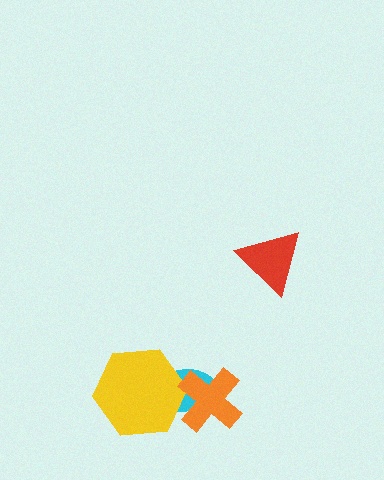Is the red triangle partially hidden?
No, no other shape covers it.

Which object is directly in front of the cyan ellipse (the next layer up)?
The yellow hexagon is directly in front of the cyan ellipse.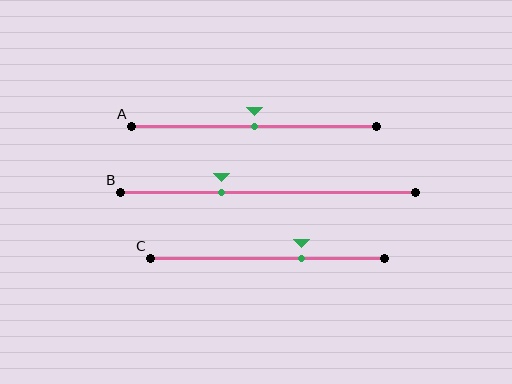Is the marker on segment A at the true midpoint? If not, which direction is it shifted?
Yes, the marker on segment A is at the true midpoint.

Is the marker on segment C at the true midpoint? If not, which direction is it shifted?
No, the marker on segment C is shifted to the right by about 14% of the segment length.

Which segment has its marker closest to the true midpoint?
Segment A has its marker closest to the true midpoint.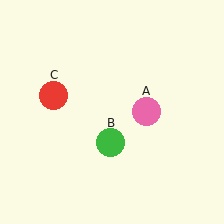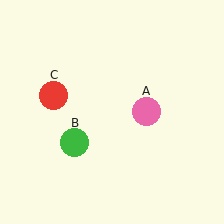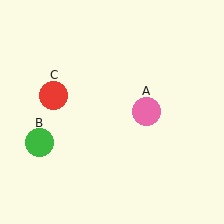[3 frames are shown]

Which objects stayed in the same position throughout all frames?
Pink circle (object A) and red circle (object C) remained stationary.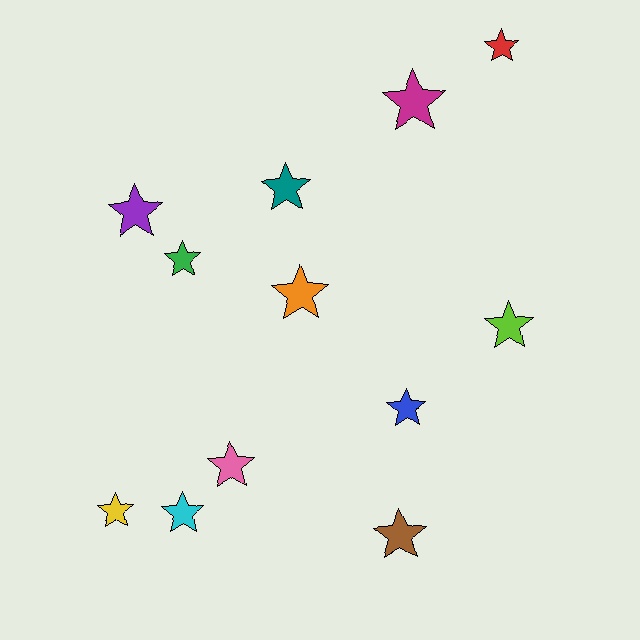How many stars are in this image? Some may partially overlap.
There are 12 stars.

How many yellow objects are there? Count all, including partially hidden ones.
There is 1 yellow object.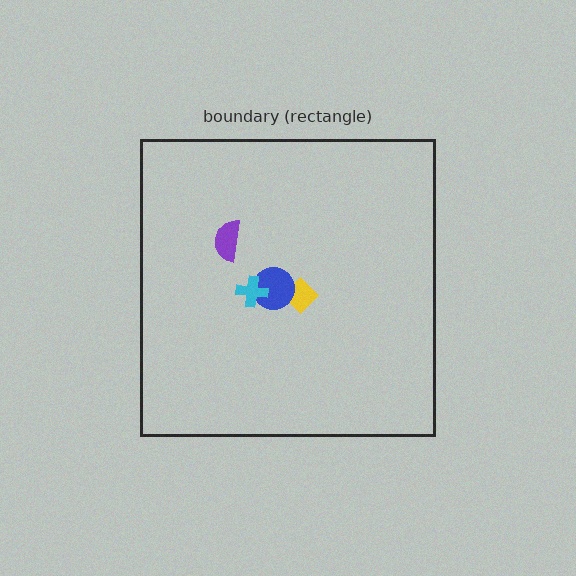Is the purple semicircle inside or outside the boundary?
Inside.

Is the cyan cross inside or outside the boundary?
Inside.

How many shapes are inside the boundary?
4 inside, 0 outside.